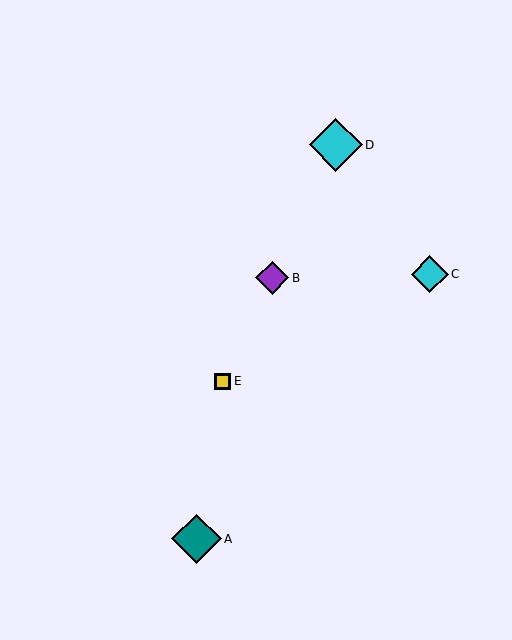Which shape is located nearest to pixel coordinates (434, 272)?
The cyan diamond (labeled C) at (430, 274) is nearest to that location.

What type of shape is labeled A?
Shape A is a teal diamond.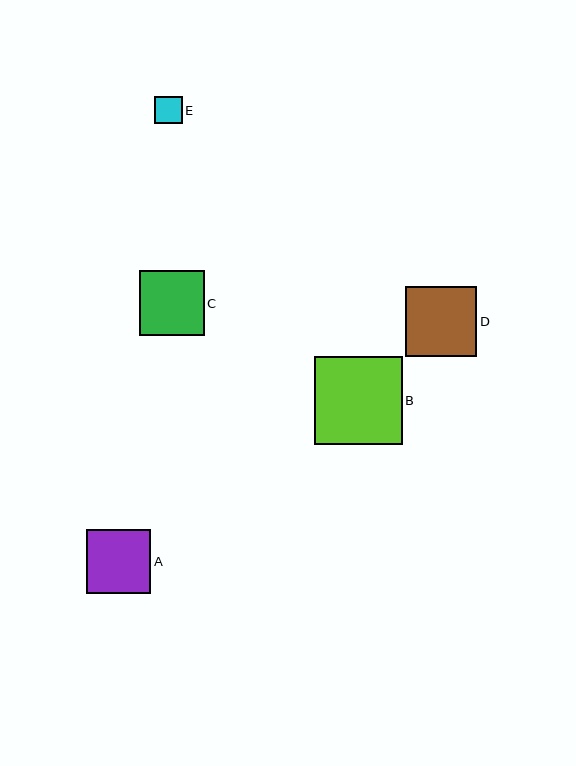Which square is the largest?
Square B is the largest with a size of approximately 88 pixels.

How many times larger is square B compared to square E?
Square B is approximately 3.2 times the size of square E.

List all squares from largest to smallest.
From largest to smallest: B, D, C, A, E.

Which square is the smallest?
Square E is the smallest with a size of approximately 28 pixels.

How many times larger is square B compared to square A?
Square B is approximately 1.4 times the size of square A.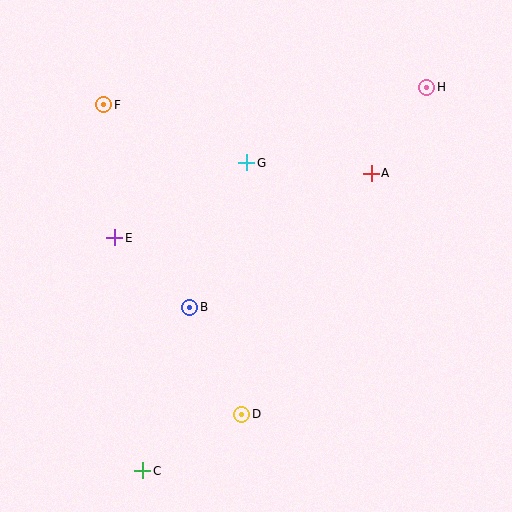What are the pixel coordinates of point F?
Point F is at (104, 105).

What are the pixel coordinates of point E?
Point E is at (115, 238).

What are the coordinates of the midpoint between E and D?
The midpoint between E and D is at (178, 326).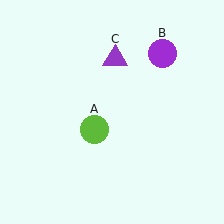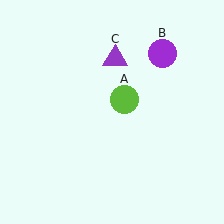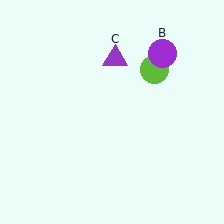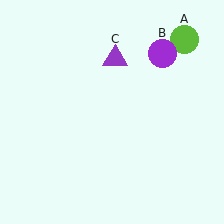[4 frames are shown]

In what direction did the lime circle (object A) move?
The lime circle (object A) moved up and to the right.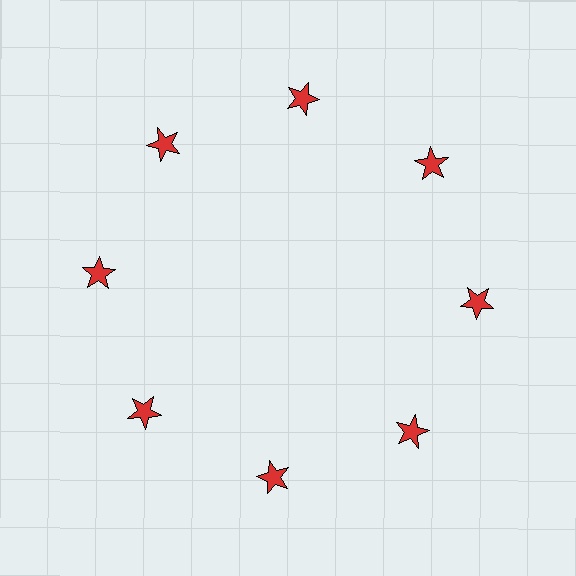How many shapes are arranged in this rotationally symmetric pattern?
There are 8 shapes, arranged in 8 groups of 1.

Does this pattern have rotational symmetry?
Yes, this pattern has 8-fold rotational symmetry. It looks the same after rotating 45 degrees around the center.